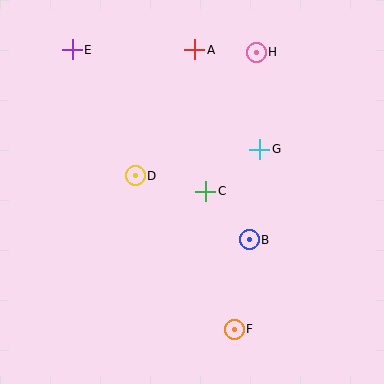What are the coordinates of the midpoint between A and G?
The midpoint between A and G is at (227, 99).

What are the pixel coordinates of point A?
Point A is at (195, 50).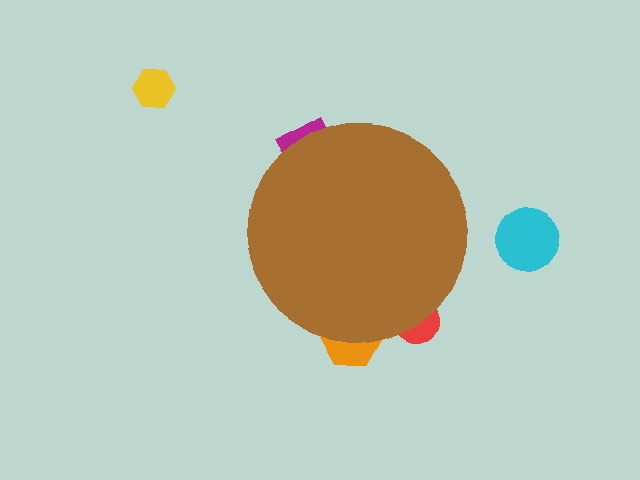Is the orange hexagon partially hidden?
Yes, the orange hexagon is partially hidden behind the brown circle.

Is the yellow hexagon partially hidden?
No, the yellow hexagon is fully visible.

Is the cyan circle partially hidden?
No, the cyan circle is fully visible.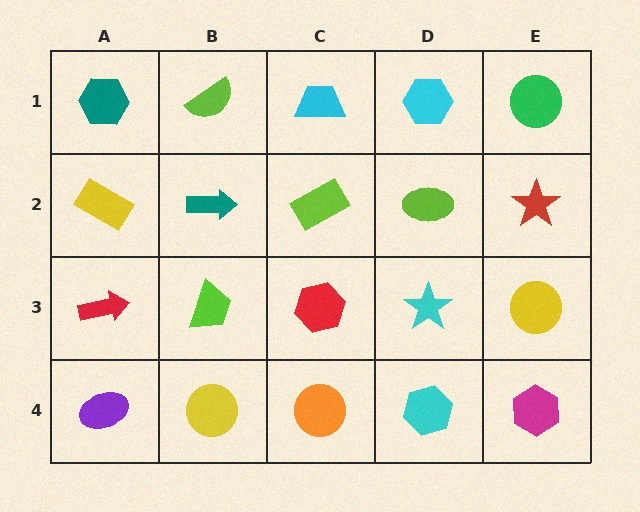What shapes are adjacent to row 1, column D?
A lime ellipse (row 2, column D), a cyan trapezoid (row 1, column C), a green circle (row 1, column E).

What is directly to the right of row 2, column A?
A teal arrow.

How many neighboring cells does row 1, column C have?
3.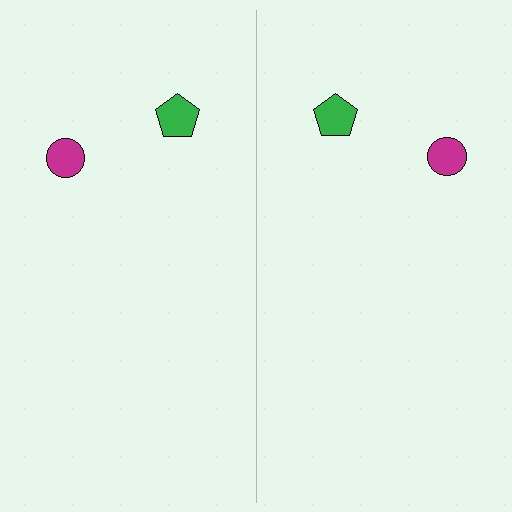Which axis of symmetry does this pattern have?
The pattern has a vertical axis of symmetry running through the center of the image.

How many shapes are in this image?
There are 4 shapes in this image.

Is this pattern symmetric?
Yes, this pattern has bilateral (reflection) symmetry.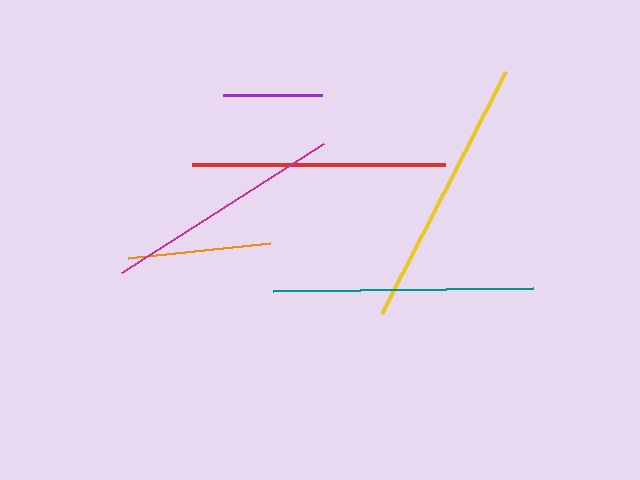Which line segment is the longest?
The yellow line is the longest at approximately 272 pixels.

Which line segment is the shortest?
The purple line is the shortest at approximately 98 pixels.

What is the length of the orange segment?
The orange segment is approximately 143 pixels long.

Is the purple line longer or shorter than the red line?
The red line is longer than the purple line.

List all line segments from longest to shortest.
From longest to shortest: yellow, teal, red, magenta, orange, purple.